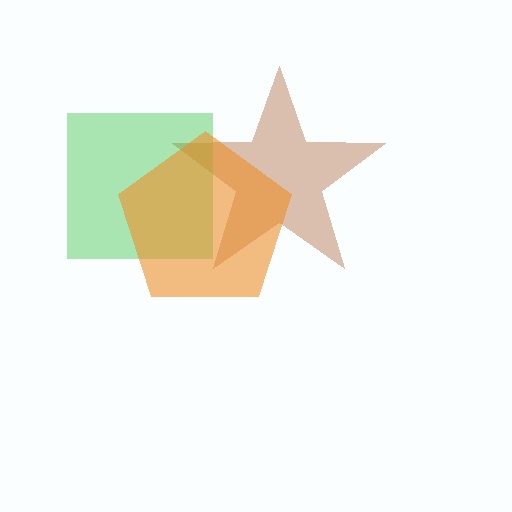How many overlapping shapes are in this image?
There are 3 overlapping shapes in the image.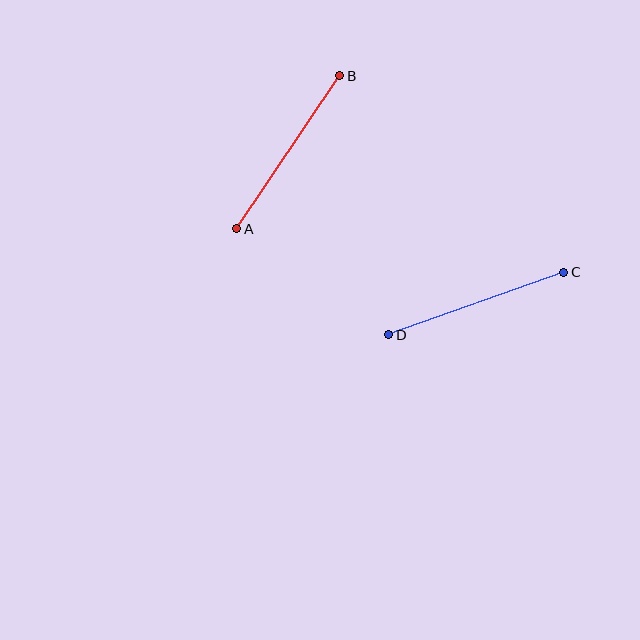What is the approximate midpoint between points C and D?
The midpoint is at approximately (476, 303) pixels.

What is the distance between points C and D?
The distance is approximately 186 pixels.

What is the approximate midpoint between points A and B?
The midpoint is at approximately (288, 152) pixels.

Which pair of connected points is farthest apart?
Points C and D are farthest apart.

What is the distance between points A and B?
The distance is approximately 184 pixels.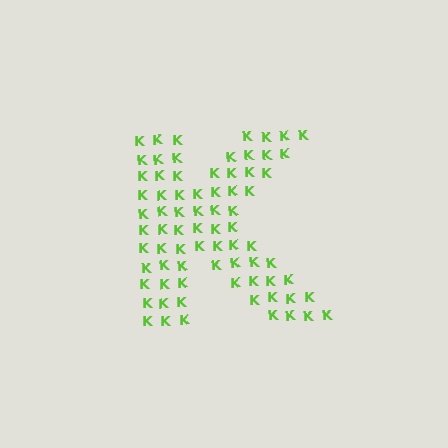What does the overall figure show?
The overall figure shows the letter K.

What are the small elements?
The small elements are letter K's.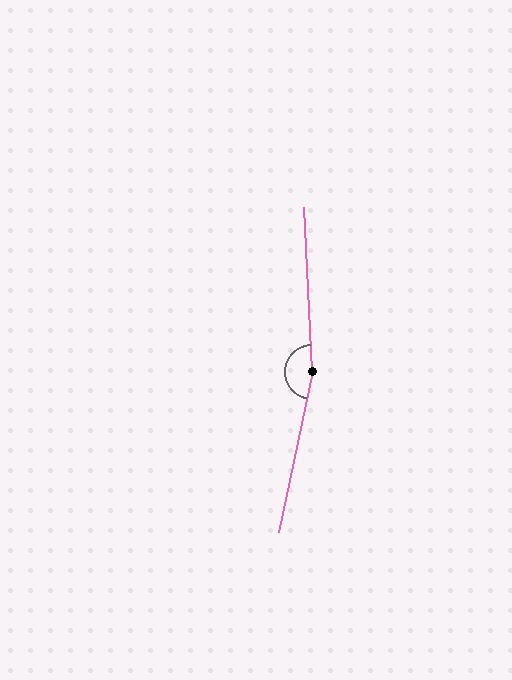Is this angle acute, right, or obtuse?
It is obtuse.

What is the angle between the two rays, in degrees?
Approximately 165 degrees.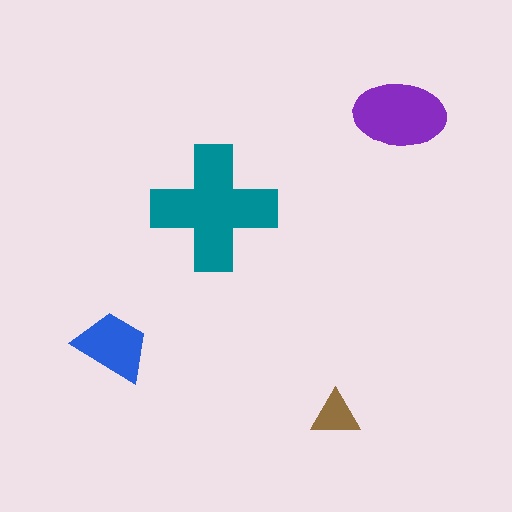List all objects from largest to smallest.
The teal cross, the purple ellipse, the blue trapezoid, the brown triangle.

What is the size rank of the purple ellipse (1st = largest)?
2nd.